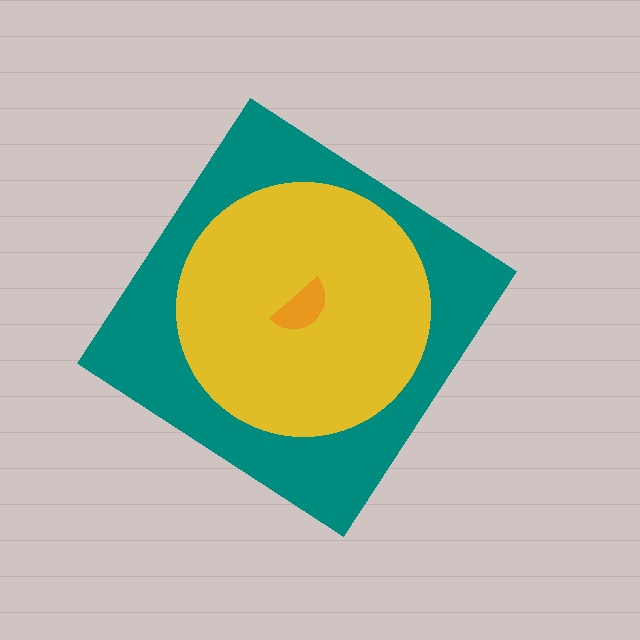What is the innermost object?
The orange semicircle.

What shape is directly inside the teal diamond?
The yellow circle.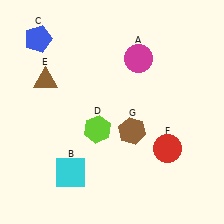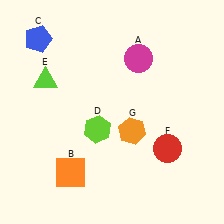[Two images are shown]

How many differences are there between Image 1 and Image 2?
There are 3 differences between the two images.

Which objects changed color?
B changed from cyan to orange. E changed from brown to lime. G changed from brown to orange.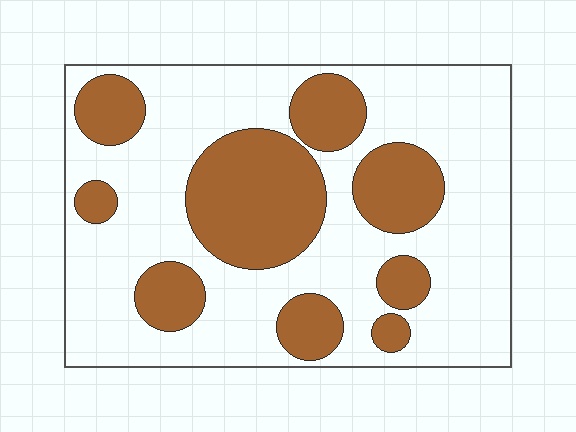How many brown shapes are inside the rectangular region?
9.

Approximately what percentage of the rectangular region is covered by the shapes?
Approximately 30%.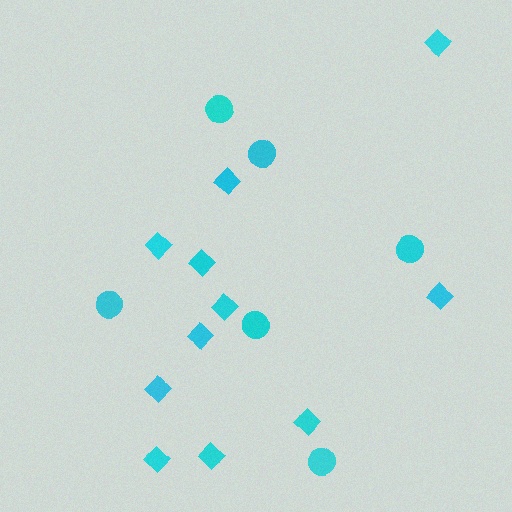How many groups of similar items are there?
There are 2 groups: one group of circles (6) and one group of diamonds (11).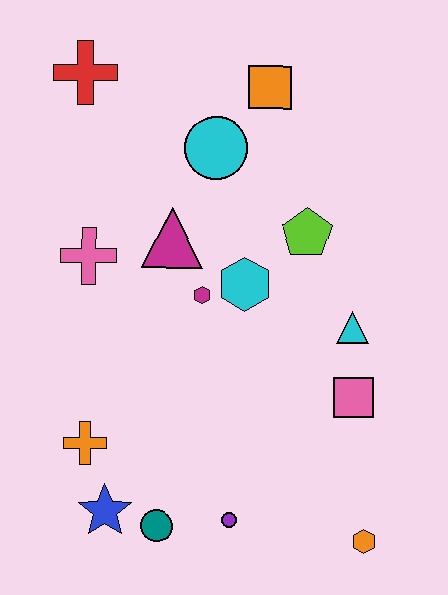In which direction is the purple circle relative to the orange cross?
The purple circle is to the right of the orange cross.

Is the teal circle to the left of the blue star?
No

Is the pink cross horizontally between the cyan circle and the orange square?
No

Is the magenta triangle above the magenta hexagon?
Yes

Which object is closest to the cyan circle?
The orange square is closest to the cyan circle.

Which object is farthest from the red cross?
The orange hexagon is farthest from the red cross.